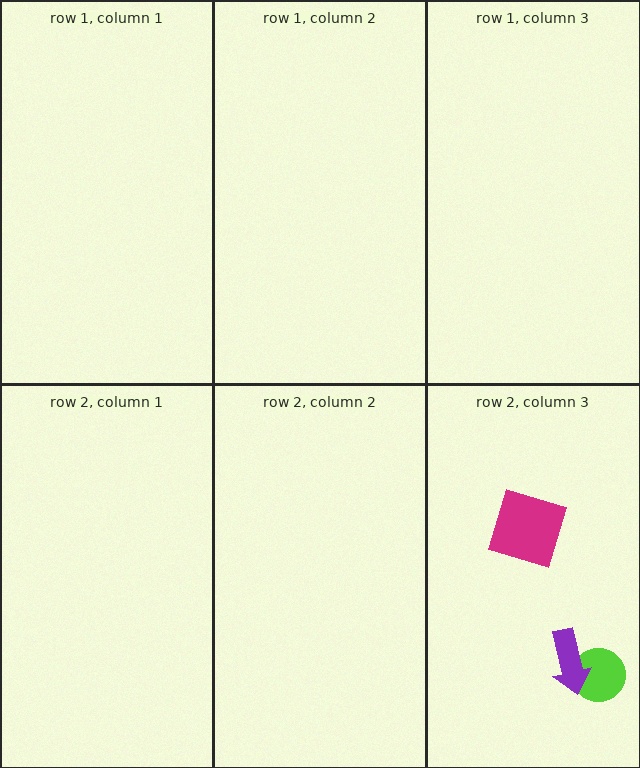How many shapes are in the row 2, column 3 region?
3.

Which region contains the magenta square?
The row 2, column 3 region.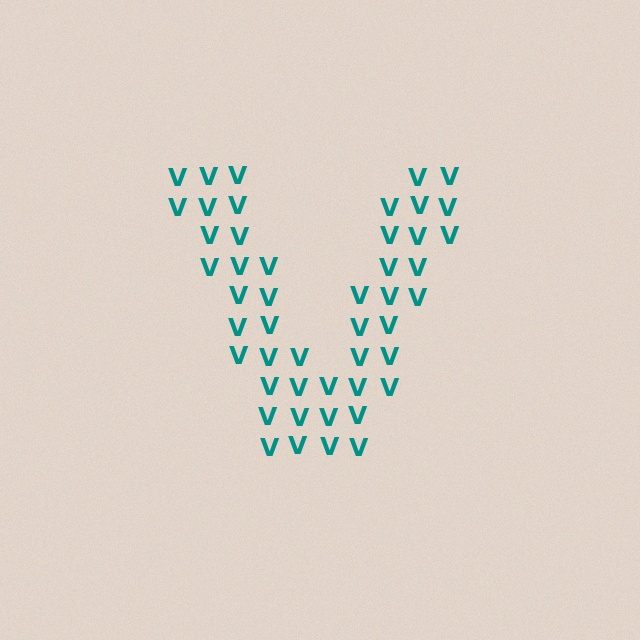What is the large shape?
The large shape is the letter V.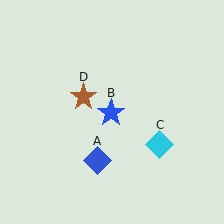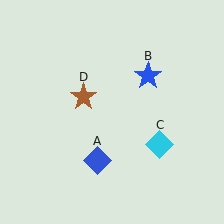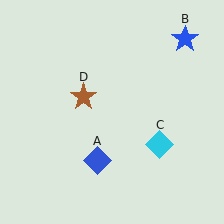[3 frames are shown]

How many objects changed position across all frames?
1 object changed position: blue star (object B).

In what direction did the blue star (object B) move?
The blue star (object B) moved up and to the right.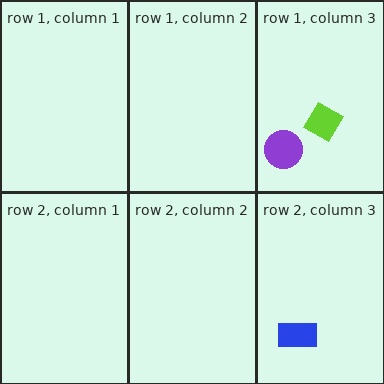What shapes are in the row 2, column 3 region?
The blue rectangle.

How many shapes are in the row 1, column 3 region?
2.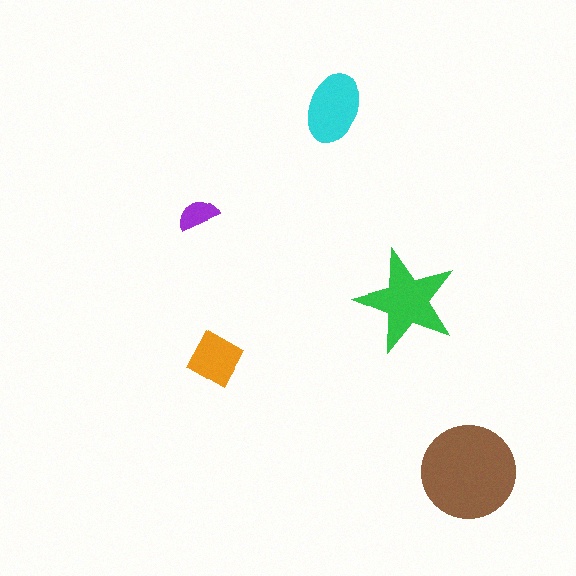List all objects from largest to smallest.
The brown circle, the green star, the cyan ellipse, the orange diamond, the purple semicircle.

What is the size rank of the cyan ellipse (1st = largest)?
3rd.